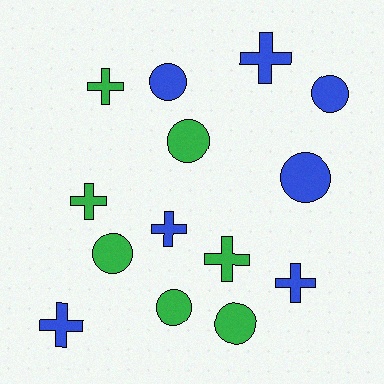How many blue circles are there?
There are 3 blue circles.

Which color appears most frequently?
Green, with 7 objects.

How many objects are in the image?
There are 14 objects.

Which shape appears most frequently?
Cross, with 7 objects.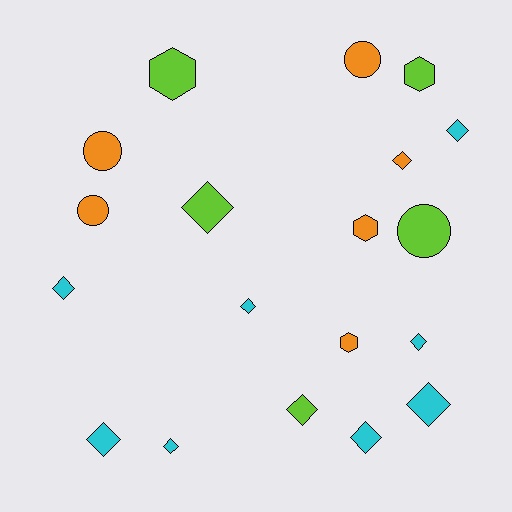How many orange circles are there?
There are 3 orange circles.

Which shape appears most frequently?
Diamond, with 11 objects.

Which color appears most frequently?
Cyan, with 8 objects.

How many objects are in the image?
There are 19 objects.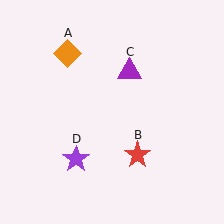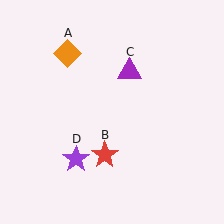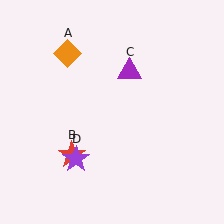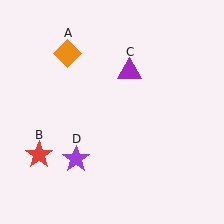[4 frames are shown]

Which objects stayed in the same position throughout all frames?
Orange diamond (object A) and purple triangle (object C) and purple star (object D) remained stationary.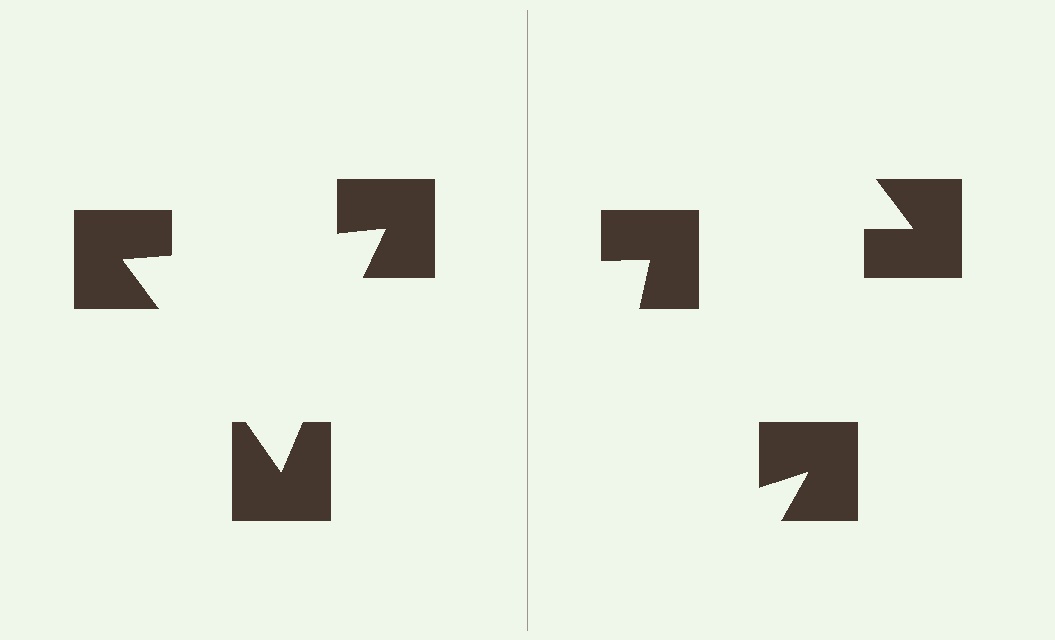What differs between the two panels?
The notched squares are positioned identically on both sides; only the wedge orientations differ. On the left they align to a triangle; on the right they are misaligned.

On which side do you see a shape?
An illusory triangle appears on the left side. On the right side the wedge cuts are rotated, so no coherent shape forms.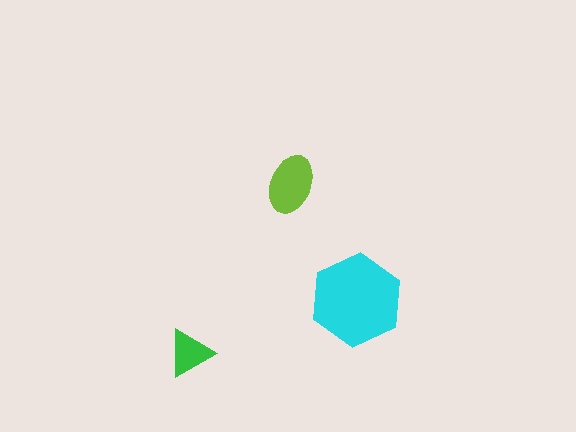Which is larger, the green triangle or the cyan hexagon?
The cyan hexagon.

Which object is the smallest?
The green triangle.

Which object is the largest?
The cyan hexagon.